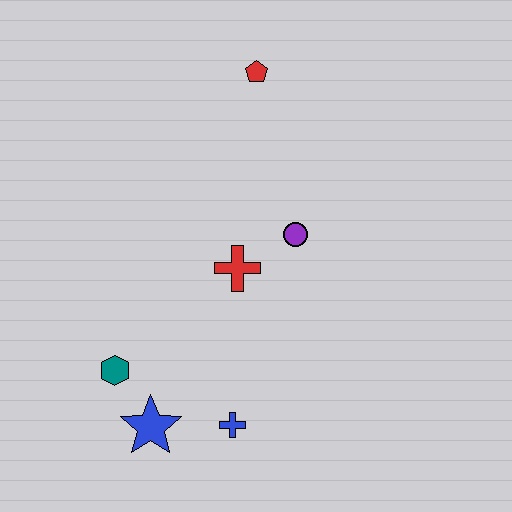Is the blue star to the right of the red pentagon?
No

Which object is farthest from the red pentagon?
The blue star is farthest from the red pentagon.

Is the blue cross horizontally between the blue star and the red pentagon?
Yes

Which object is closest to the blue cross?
The blue star is closest to the blue cross.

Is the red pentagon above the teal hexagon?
Yes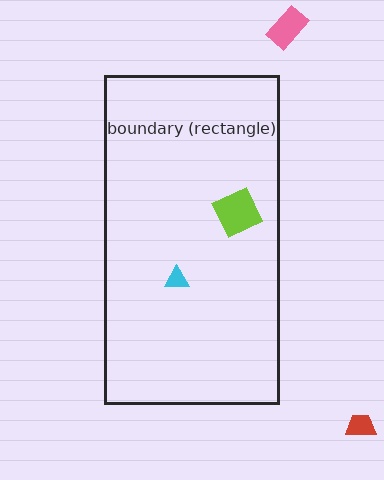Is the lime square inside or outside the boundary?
Inside.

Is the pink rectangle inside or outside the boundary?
Outside.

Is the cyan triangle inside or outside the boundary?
Inside.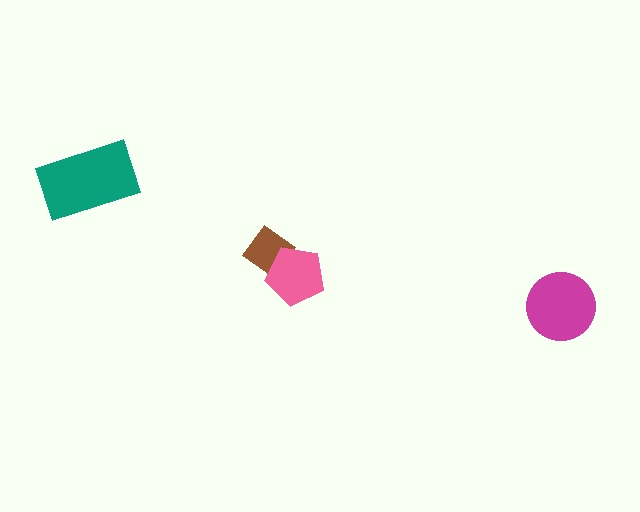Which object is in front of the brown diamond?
The pink pentagon is in front of the brown diamond.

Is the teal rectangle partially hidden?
No, no other shape covers it.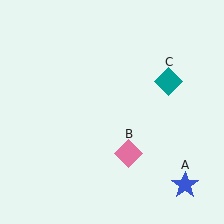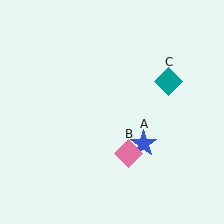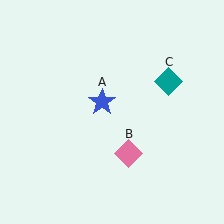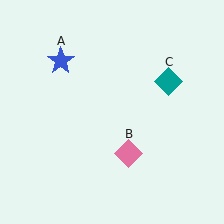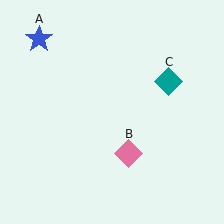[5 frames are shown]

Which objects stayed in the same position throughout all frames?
Pink diamond (object B) and teal diamond (object C) remained stationary.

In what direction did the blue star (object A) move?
The blue star (object A) moved up and to the left.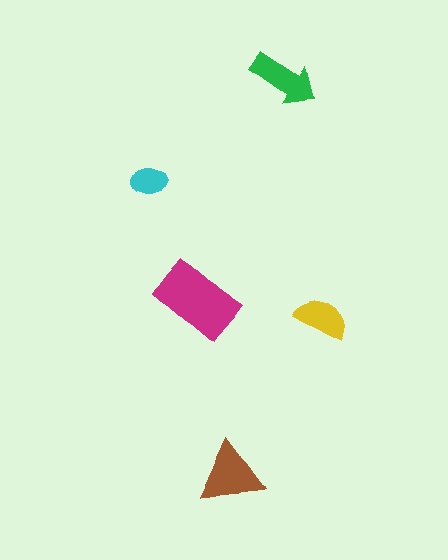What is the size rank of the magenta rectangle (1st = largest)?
1st.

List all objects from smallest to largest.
The cyan ellipse, the yellow semicircle, the green arrow, the brown triangle, the magenta rectangle.